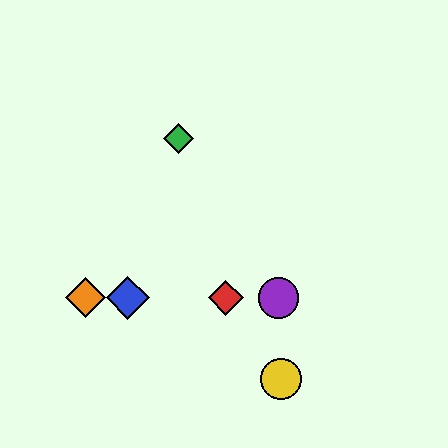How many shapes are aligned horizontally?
4 shapes (the red diamond, the blue diamond, the purple circle, the orange diamond) are aligned horizontally.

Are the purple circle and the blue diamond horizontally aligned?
Yes, both are at y≈298.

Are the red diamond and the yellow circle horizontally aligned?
No, the red diamond is at y≈298 and the yellow circle is at y≈379.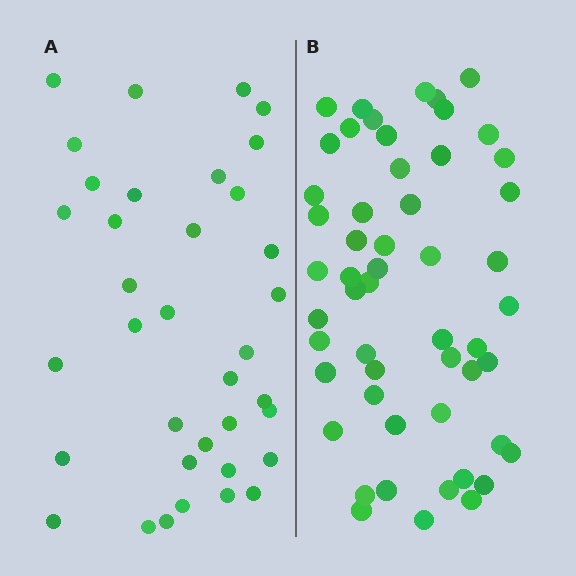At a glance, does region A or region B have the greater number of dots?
Region B (the right region) has more dots.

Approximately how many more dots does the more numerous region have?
Region B has approximately 15 more dots than region A.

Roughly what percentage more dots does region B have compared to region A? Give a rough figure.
About 45% more.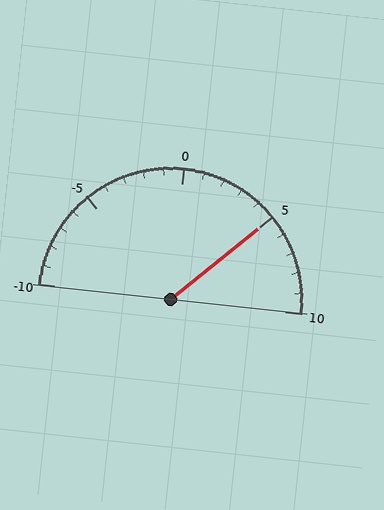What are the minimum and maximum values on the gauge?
The gauge ranges from -10 to 10.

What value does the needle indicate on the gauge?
The needle indicates approximately 5.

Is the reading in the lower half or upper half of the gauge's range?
The reading is in the upper half of the range (-10 to 10).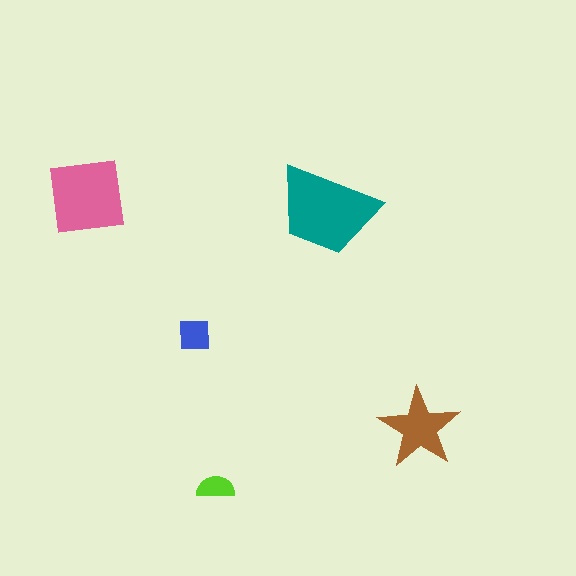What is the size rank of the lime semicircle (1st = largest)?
5th.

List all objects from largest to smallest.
The teal trapezoid, the pink square, the brown star, the blue square, the lime semicircle.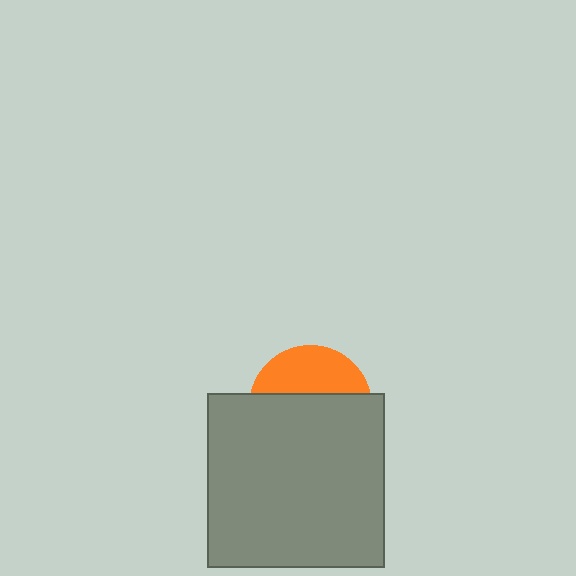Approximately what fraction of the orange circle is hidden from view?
Roughly 63% of the orange circle is hidden behind the gray rectangle.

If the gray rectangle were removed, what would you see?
You would see the complete orange circle.